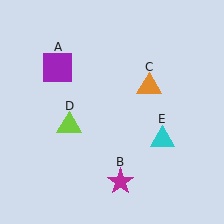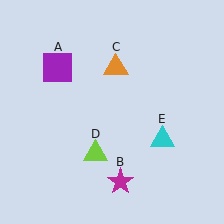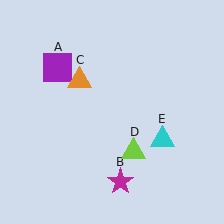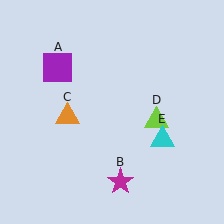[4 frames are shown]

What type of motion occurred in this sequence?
The orange triangle (object C), lime triangle (object D) rotated counterclockwise around the center of the scene.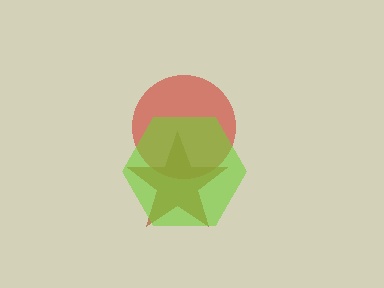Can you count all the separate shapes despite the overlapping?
Yes, there are 3 separate shapes.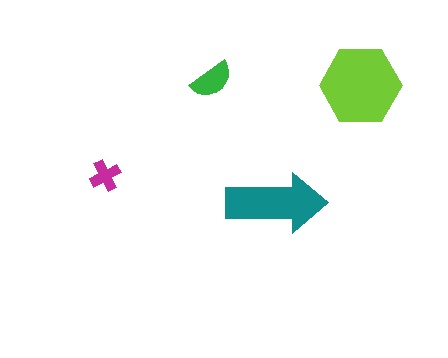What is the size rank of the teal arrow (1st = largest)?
2nd.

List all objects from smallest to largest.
The magenta cross, the green semicircle, the teal arrow, the lime hexagon.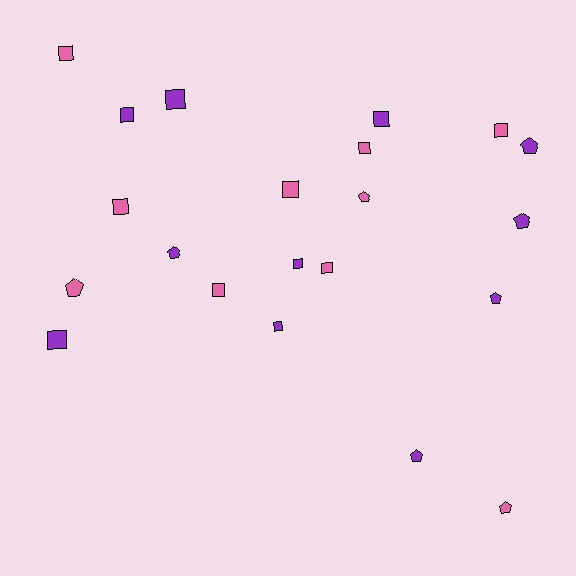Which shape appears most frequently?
Square, with 13 objects.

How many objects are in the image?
There are 21 objects.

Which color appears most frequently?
Purple, with 11 objects.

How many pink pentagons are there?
There are 3 pink pentagons.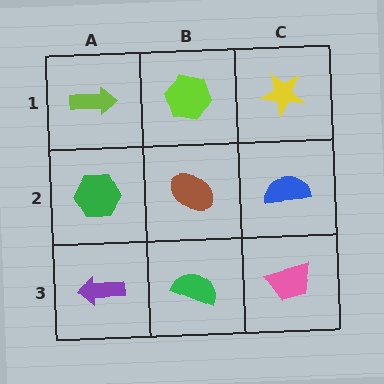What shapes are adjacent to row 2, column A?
A lime arrow (row 1, column A), a purple arrow (row 3, column A), a brown ellipse (row 2, column B).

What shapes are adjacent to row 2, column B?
A lime hexagon (row 1, column B), a green semicircle (row 3, column B), a green hexagon (row 2, column A), a blue semicircle (row 2, column C).